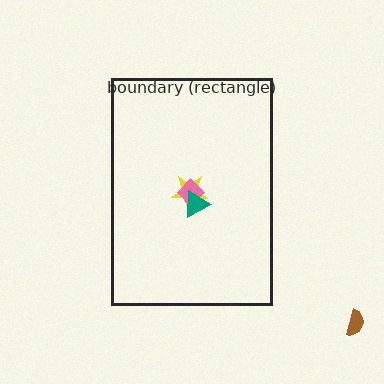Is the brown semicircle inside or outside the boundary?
Outside.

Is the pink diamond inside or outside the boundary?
Inside.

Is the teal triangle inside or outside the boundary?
Inside.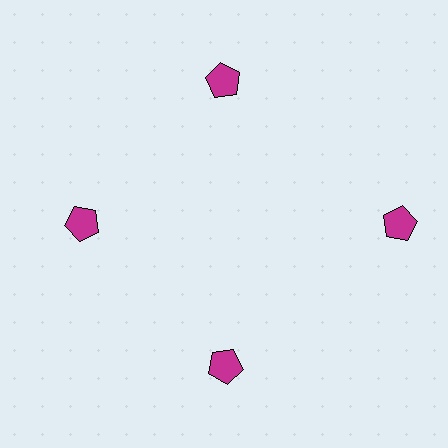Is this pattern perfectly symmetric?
No. The 4 magenta pentagons are arranged in a ring, but one element near the 3 o'clock position is pushed outward from the center, breaking the 4-fold rotational symmetry.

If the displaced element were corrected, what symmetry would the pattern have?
It would have 4-fold rotational symmetry — the pattern would map onto itself every 90 degrees.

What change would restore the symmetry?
The symmetry would be restored by moving it inward, back onto the ring so that all 4 pentagons sit at equal angles and equal distance from the center.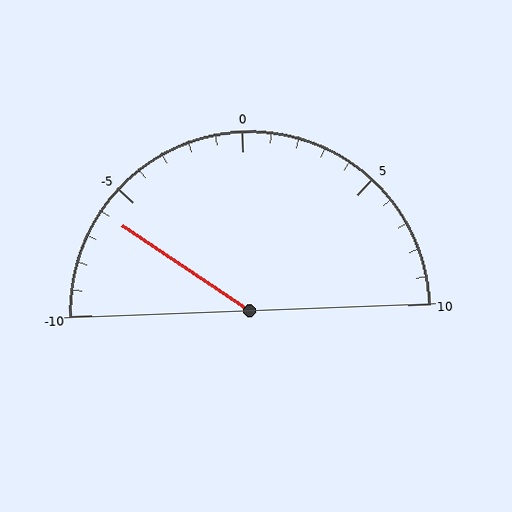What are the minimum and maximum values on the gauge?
The gauge ranges from -10 to 10.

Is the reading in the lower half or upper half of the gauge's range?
The reading is in the lower half of the range (-10 to 10).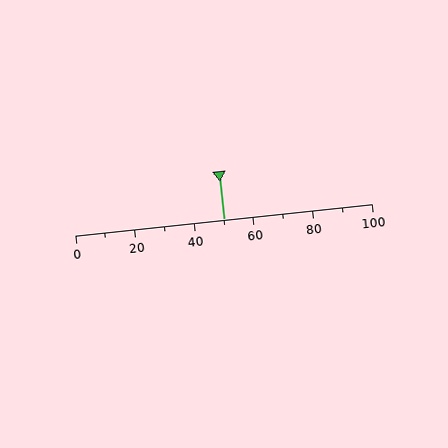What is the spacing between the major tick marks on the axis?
The major ticks are spaced 20 apart.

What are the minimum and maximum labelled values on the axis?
The axis runs from 0 to 100.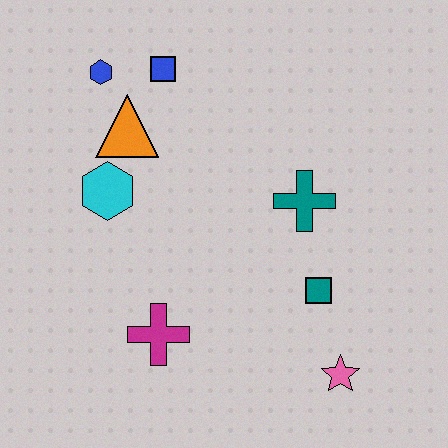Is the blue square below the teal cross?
No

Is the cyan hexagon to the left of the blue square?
Yes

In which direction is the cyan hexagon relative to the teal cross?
The cyan hexagon is to the left of the teal cross.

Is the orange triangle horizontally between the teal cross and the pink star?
No